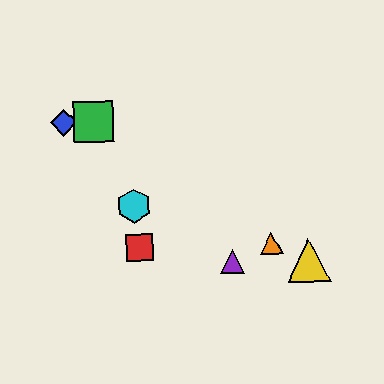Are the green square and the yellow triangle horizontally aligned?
No, the green square is at y≈122 and the yellow triangle is at y≈260.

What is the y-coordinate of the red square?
The red square is at y≈247.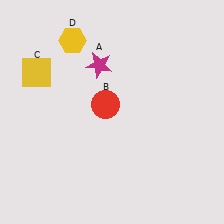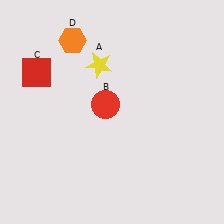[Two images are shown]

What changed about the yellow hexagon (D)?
In Image 1, D is yellow. In Image 2, it changed to orange.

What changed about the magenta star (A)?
In Image 1, A is magenta. In Image 2, it changed to yellow.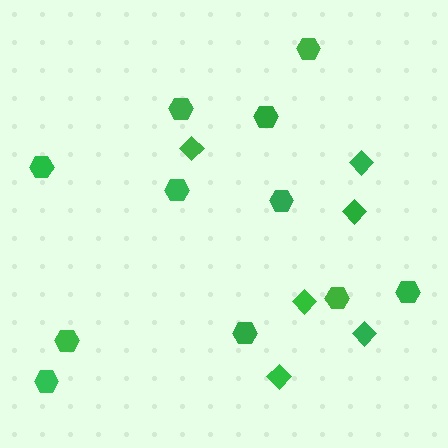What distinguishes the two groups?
There are 2 groups: one group of hexagons (11) and one group of diamonds (6).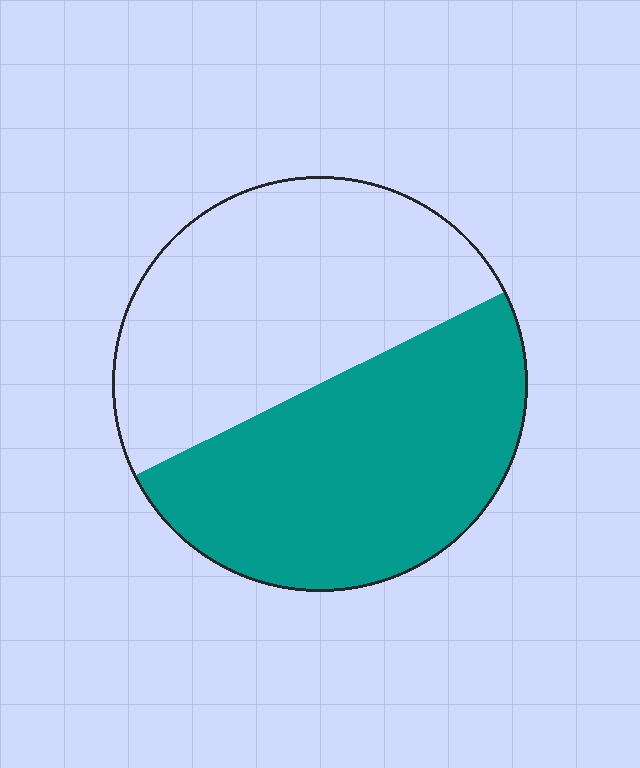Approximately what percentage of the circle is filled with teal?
Approximately 50%.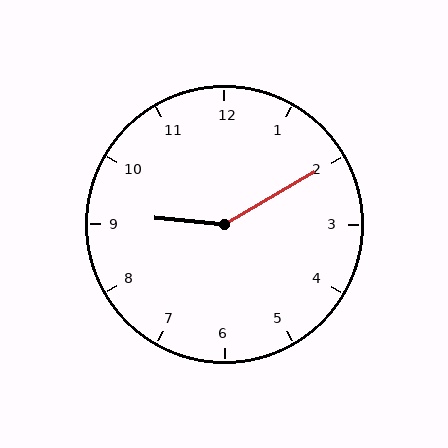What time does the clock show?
9:10.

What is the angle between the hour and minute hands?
Approximately 145 degrees.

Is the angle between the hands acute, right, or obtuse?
It is obtuse.